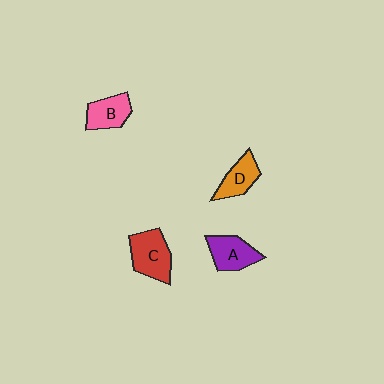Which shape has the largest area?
Shape C (red).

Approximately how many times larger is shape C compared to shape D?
Approximately 1.4 times.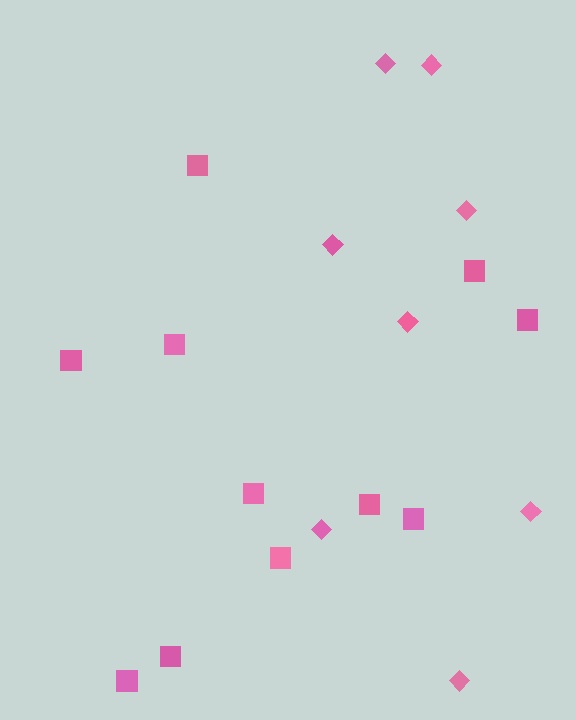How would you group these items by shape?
There are 2 groups: one group of diamonds (8) and one group of squares (11).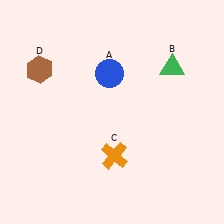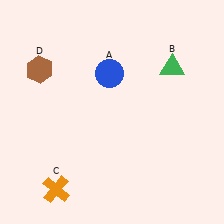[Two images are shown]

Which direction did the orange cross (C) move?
The orange cross (C) moved left.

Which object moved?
The orange cross (C) moved left.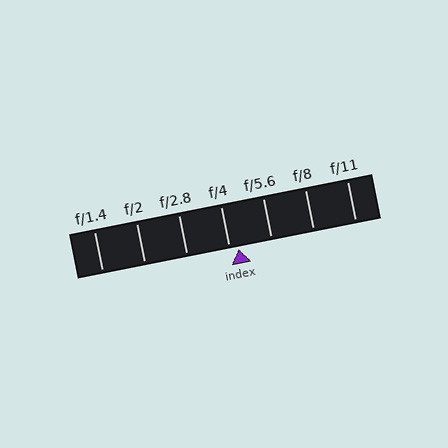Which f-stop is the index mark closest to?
The index mark is closest to f/4.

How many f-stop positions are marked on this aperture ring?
There are 7 f-stop positions marked.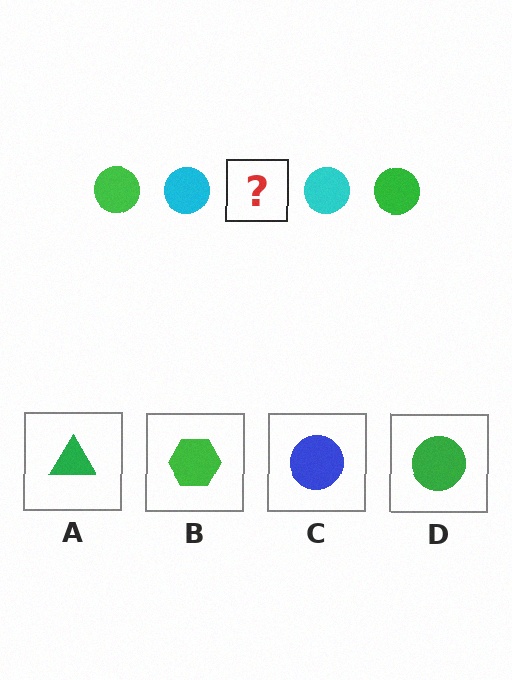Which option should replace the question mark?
Option D.